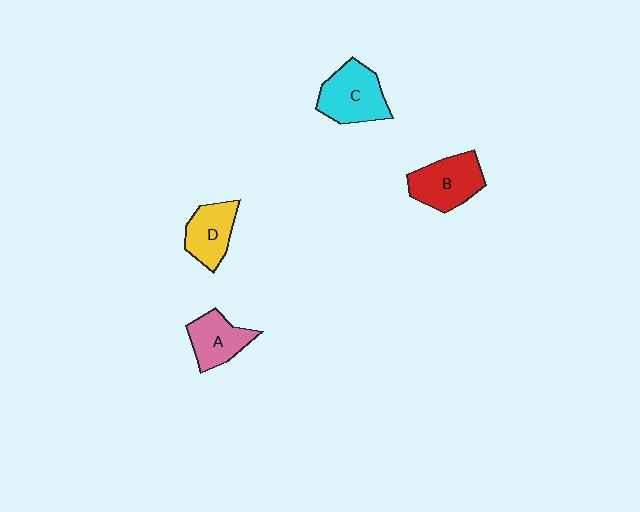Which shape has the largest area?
Shape C (cyan).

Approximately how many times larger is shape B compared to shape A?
Approximately 1.3 times.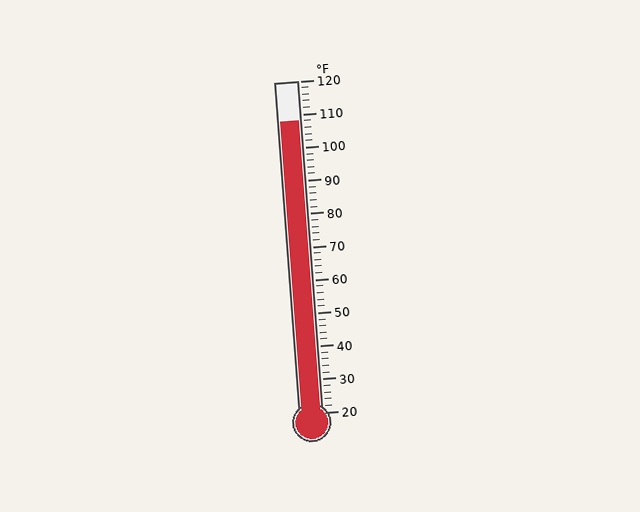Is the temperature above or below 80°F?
The temperature is above 80°F.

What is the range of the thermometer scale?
The thermometer scale ranges from 20°F to 120°F.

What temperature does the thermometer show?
The thermometer shows approximately 108°F.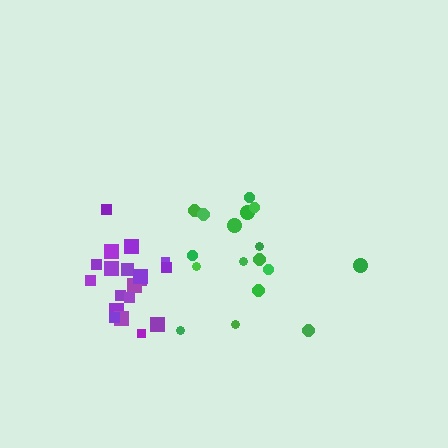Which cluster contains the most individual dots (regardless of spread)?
Purple (19).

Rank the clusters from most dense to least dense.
purple, green.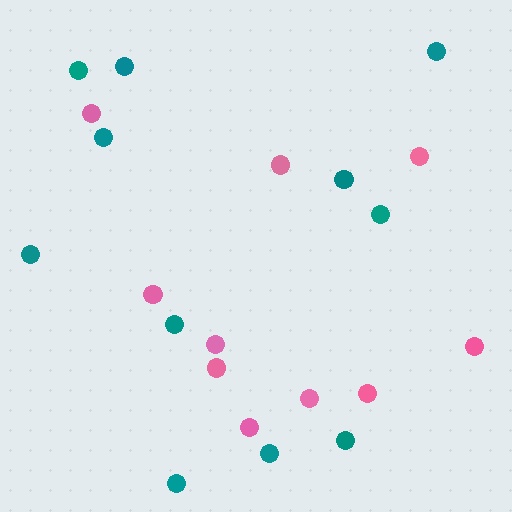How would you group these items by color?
There are 2 groups: one group of teal circles (11) and one group of pink circles (10).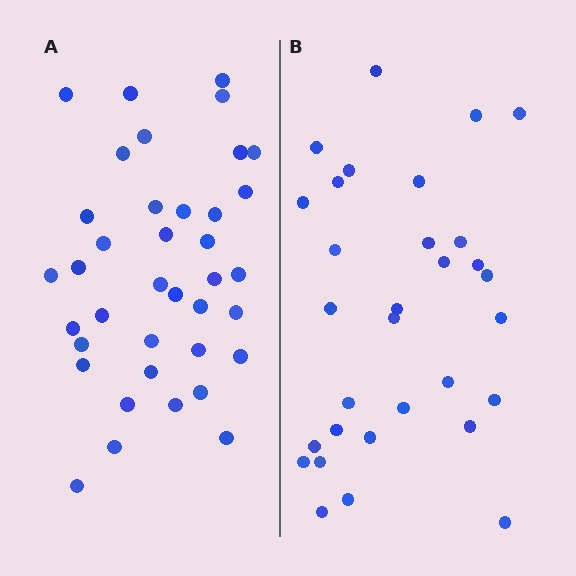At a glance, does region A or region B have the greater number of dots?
Region A (the left region) has more dots.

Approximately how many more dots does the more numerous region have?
Region A has roughly 8 or so more dots than region B.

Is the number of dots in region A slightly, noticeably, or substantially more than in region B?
Region A has only slightly more — the two regions are fairly close. The ratio is roughly 1.2 to 1.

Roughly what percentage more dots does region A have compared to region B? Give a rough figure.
About 25% more.